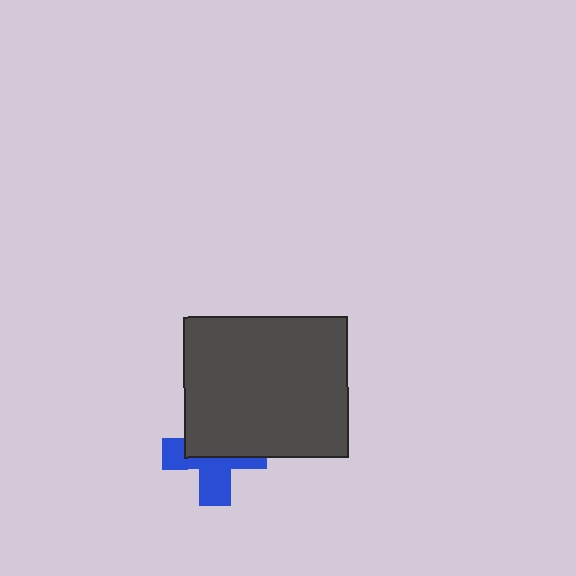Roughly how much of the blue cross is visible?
About half of it is visible (roughly 50%).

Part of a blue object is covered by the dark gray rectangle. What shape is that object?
It is a cross.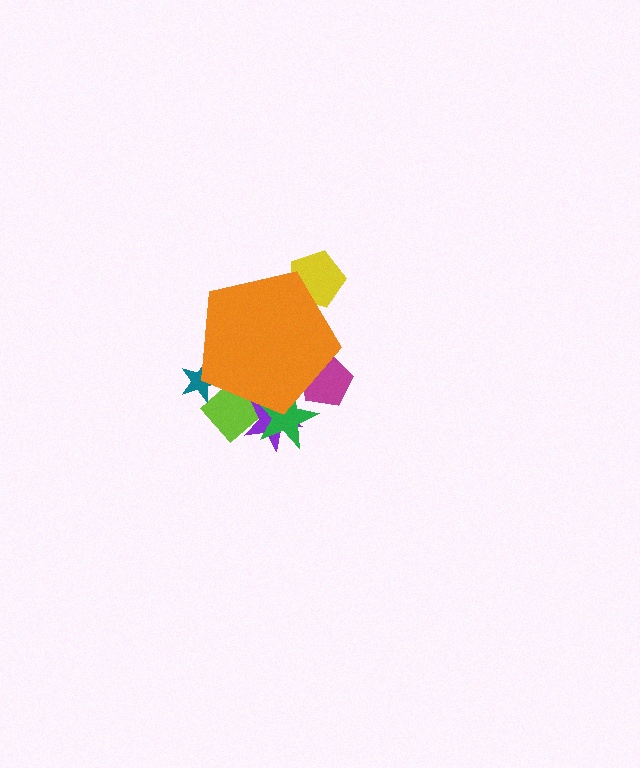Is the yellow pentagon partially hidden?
Yes, the yellow pentagon is partially hidden behind the orange pentagon.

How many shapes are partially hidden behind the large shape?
6 shapes are partially hidden.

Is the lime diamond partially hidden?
Yes, the lime diamond is partially hidden behind the orange pentagon.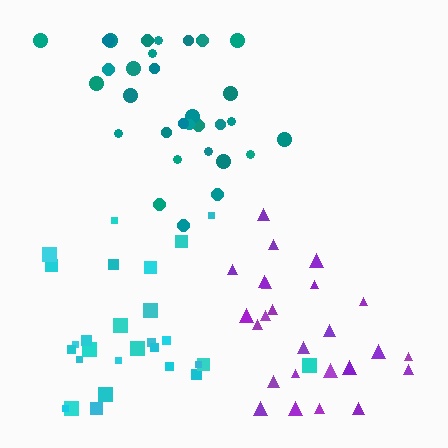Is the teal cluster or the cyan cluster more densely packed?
Teal.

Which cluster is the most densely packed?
Teal.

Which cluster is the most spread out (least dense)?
Cyan.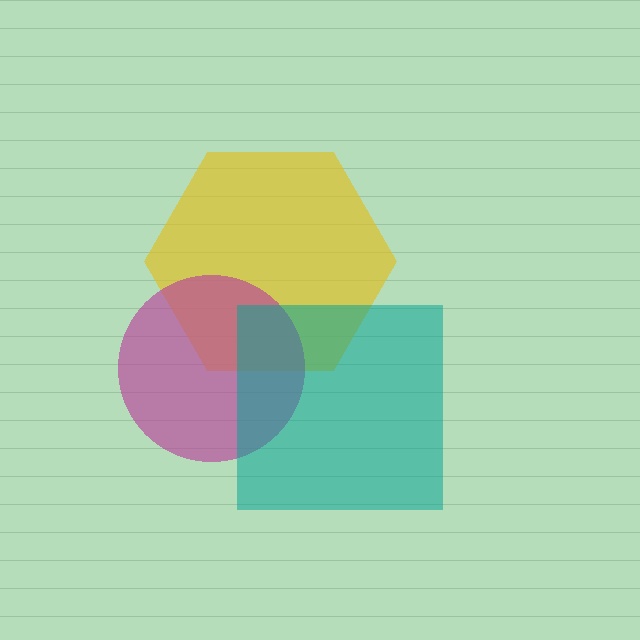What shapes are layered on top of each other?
The layered shapes are: a yellow hexagon, a magenta circle, a teal square.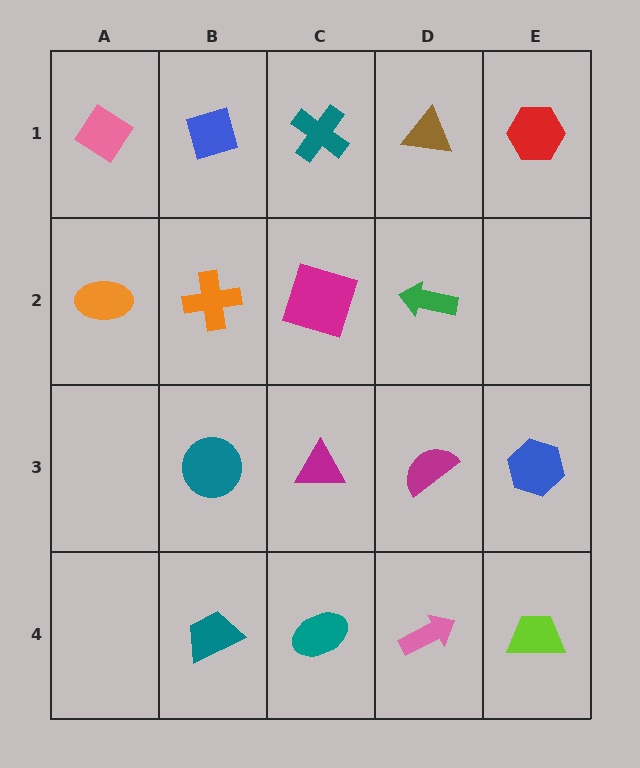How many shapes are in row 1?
5 shapes.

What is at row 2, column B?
An orange cross.